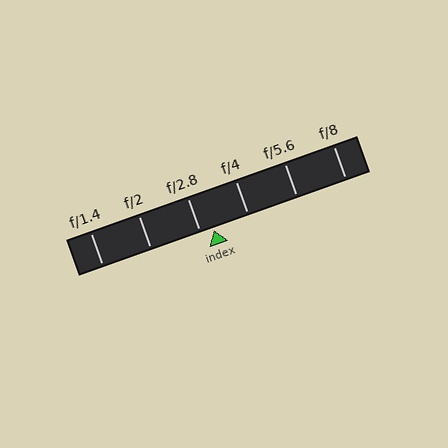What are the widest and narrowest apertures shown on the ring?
The widest aperture shown is f/1.4 and the narrowest is f/8.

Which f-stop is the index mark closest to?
The index mark is closest to f/2.8.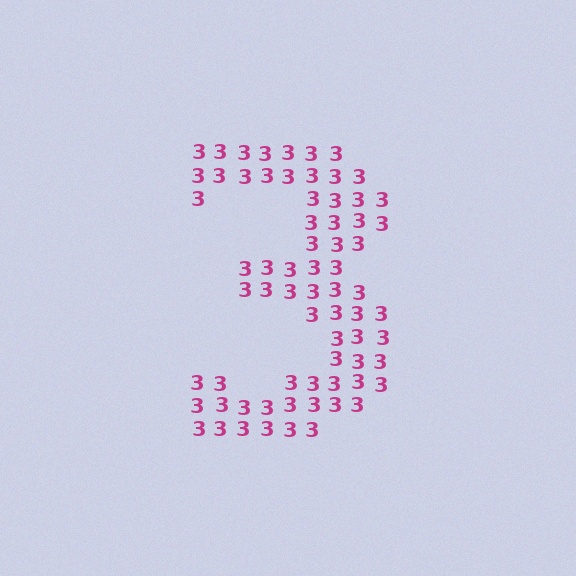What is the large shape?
The large shape is the digit 3.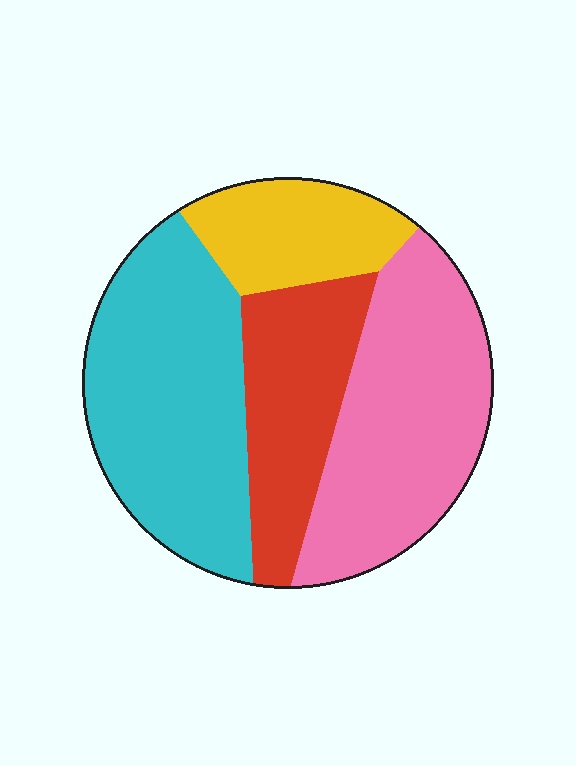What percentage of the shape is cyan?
Cyan covers about 35% of the shape.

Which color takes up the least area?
Yellow, at roughly 15%.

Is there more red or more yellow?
Red.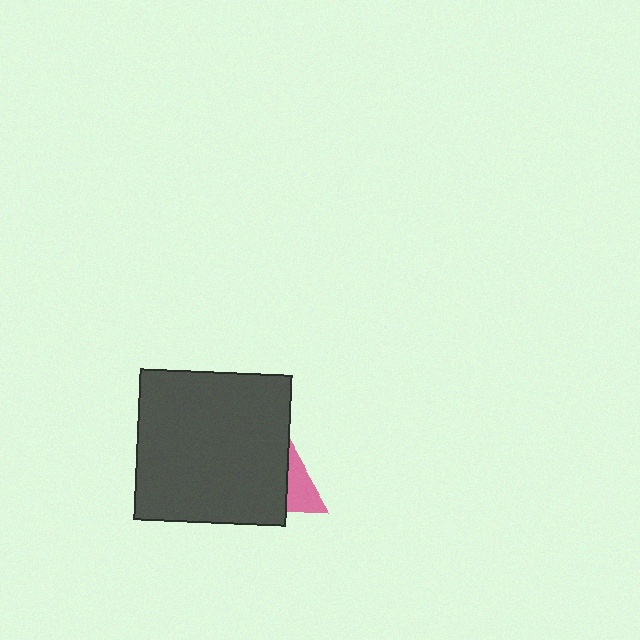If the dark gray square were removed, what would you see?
You would see the complete pink triangle.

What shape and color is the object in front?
The object in front is a dark gray square.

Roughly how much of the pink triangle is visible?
About half of it is visible (roughly 46%).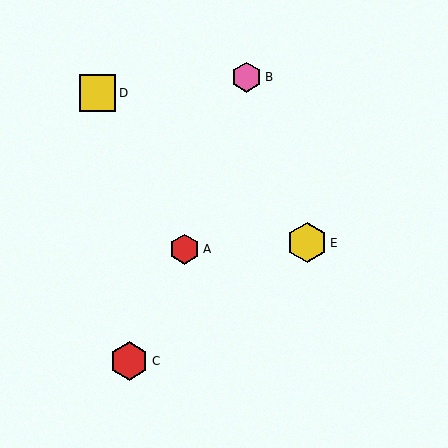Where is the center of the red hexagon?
The center of the red hexagon is at (129, 361).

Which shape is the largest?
The yellow hexagon (labeled E) is the largest.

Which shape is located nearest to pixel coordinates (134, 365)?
The red hexagon (labeled C) at (129, 361) is nearest to that location.